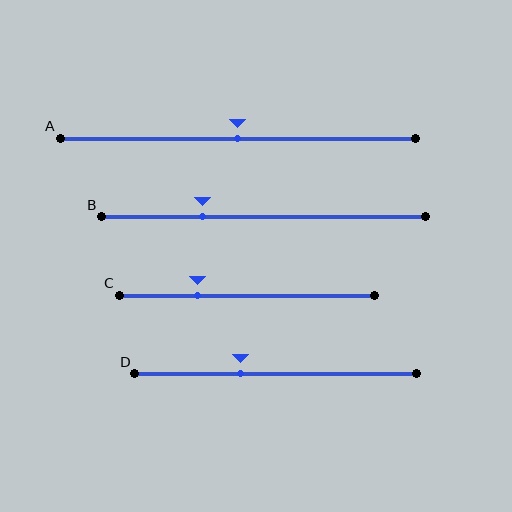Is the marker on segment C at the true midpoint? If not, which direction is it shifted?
No, the marker on segment C is shifted to the left by about 20% of the segment length.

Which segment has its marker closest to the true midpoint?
Segment A has its marker closest to the true midpoint.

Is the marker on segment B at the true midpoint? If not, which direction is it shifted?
No, the marker on segment B is shifted to the left by about 19% of the segment length.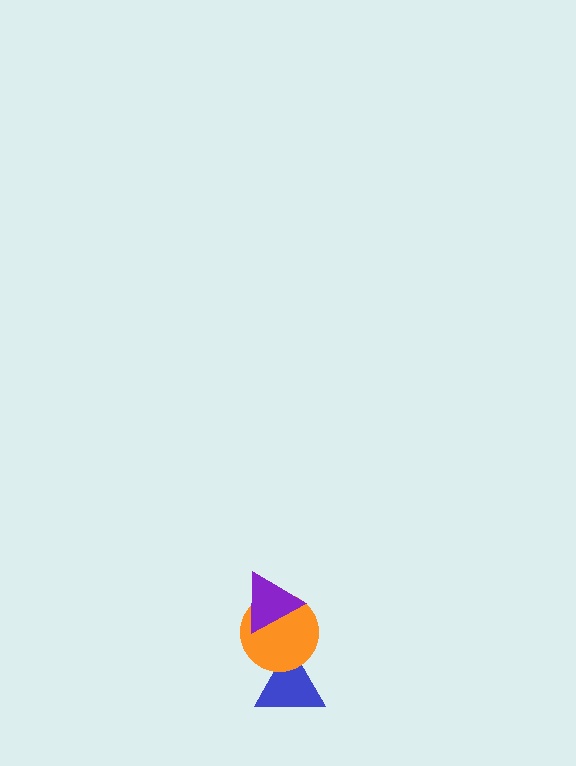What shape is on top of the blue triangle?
The orange circle is on top of the blue triangle.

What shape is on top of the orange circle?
The purple triangle is on top of the orange circle.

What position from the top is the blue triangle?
The blue triangle is 3rd from the top.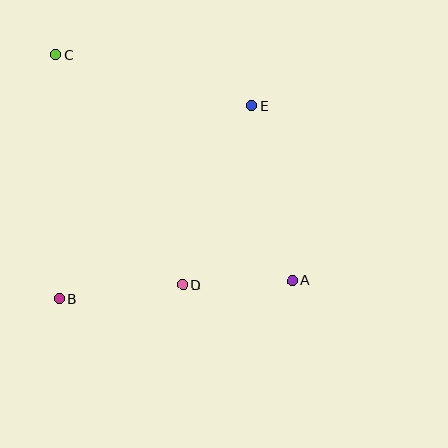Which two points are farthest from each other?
Points A and C are farthest from each other.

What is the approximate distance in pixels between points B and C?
The distance between B and C is approximately 244 pixels.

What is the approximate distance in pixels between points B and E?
The distance between B and E is approximately 274 pixels.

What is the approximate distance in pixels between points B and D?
The distance between B and D is approximately 125 pixels.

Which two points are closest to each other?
Points A and D are closest to each other.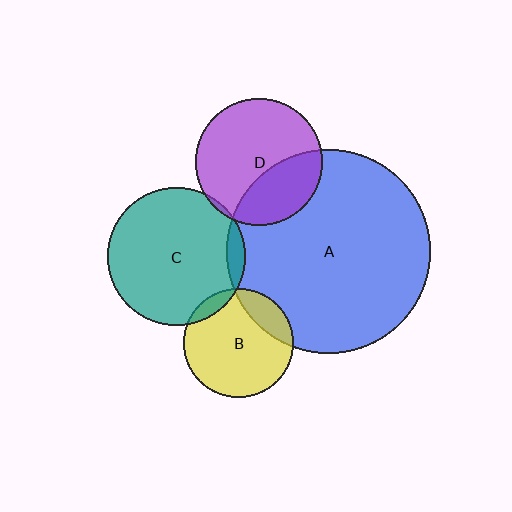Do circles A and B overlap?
Yes.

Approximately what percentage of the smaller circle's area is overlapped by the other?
Approximately 15%.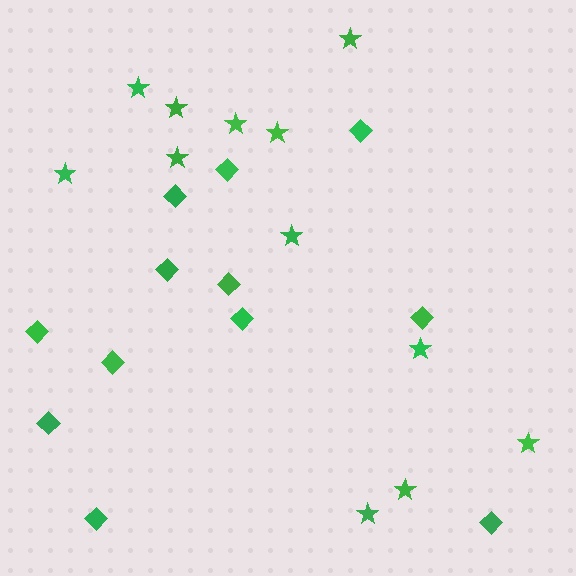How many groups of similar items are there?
There are 2 groups: one group of diamonds (12) and one group of stars (12).